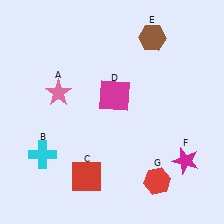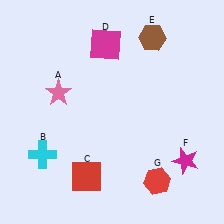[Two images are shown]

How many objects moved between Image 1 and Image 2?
1 object moved between the two images.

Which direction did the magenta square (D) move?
The magenta square (D) moved up.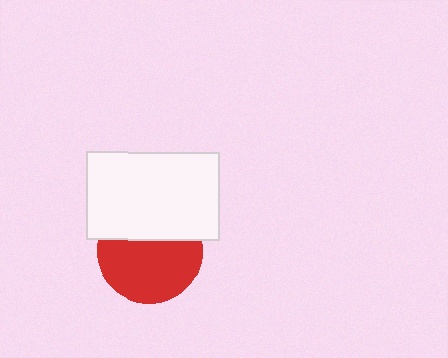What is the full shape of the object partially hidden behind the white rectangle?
The partially hidden object is a red circle.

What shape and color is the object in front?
The object in front is a white rectangle.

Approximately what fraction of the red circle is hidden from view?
Roughly 38% of the red circle is hidden behind the white rectangle.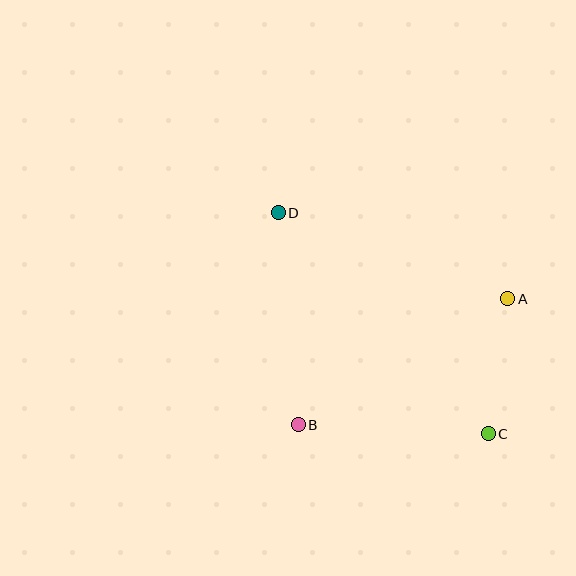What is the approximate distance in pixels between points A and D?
The distance between A and D is approximately 245 pixels.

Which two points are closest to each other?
Points A and C are closest to each other.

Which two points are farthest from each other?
Points C and D are farthest from each other.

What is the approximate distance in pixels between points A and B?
The distance between A and B is approximately 244 pixels.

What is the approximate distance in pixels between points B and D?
The distance between B and D is approximately 213 pixels.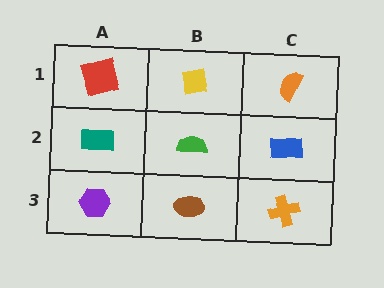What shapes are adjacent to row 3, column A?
A teal rectangle (row 2, column A), a brown ellipse (row 3, column B).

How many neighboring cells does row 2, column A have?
3.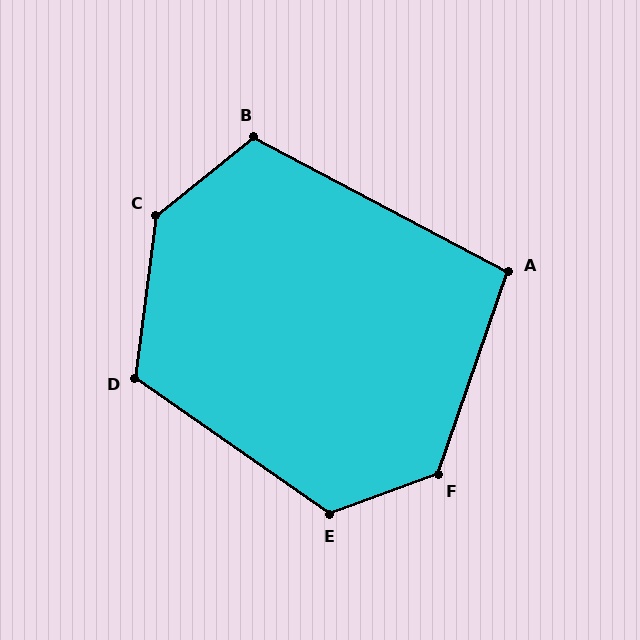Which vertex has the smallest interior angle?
A, at approximately 99 degrees.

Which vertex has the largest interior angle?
C, at approximately 136 degrees.